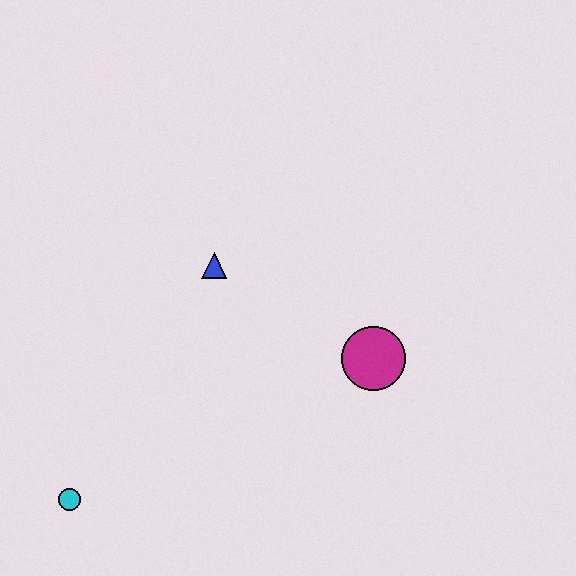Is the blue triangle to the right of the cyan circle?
Yes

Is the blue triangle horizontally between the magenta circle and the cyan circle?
Yes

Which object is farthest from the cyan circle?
The magenta circle is farthest from the cyan circle.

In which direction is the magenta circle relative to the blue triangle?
The magenta circle is to the right of the blue triangle.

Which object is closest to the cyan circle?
The blue triangle is closest to the cyan circle.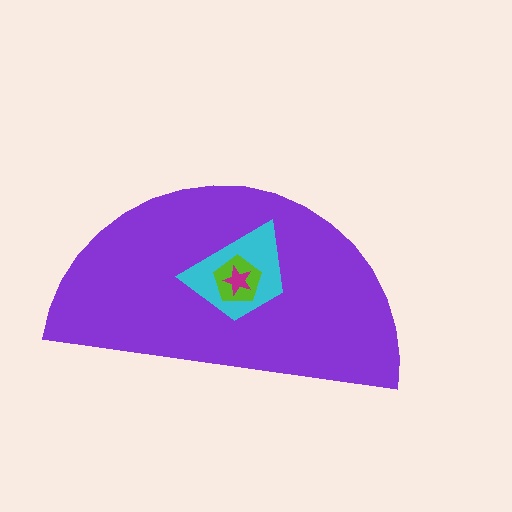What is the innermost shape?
The magenta star.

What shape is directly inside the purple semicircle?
The cyan trapezoid.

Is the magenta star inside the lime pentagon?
Yes.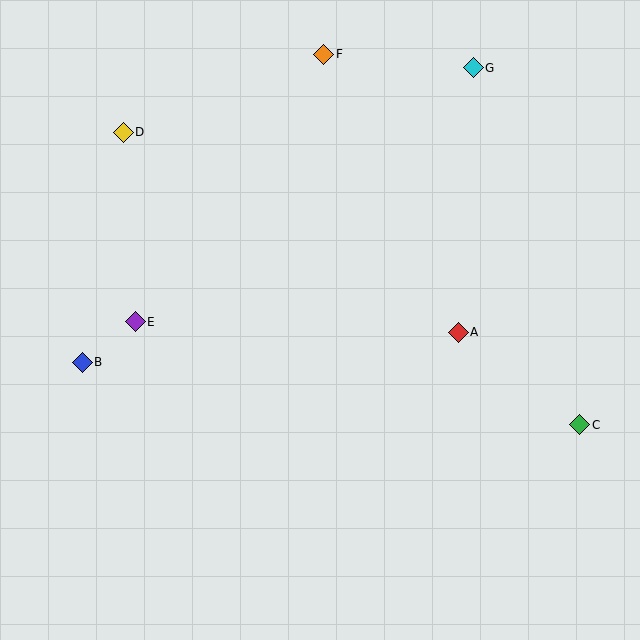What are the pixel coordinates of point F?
Point F is at (324, 54).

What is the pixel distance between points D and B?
The distance between D and B is 234 pixels.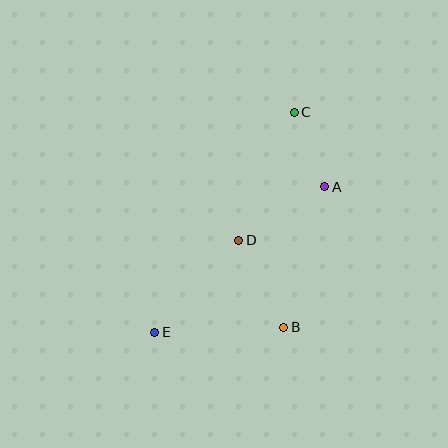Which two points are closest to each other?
Points A and C are closest to each other.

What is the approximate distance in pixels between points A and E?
The distance between A and E is approximately 224 pixels.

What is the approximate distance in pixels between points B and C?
The distance between B and C is approximately 215 pixels.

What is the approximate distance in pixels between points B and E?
The distance between B and E is approximately 130 pixels.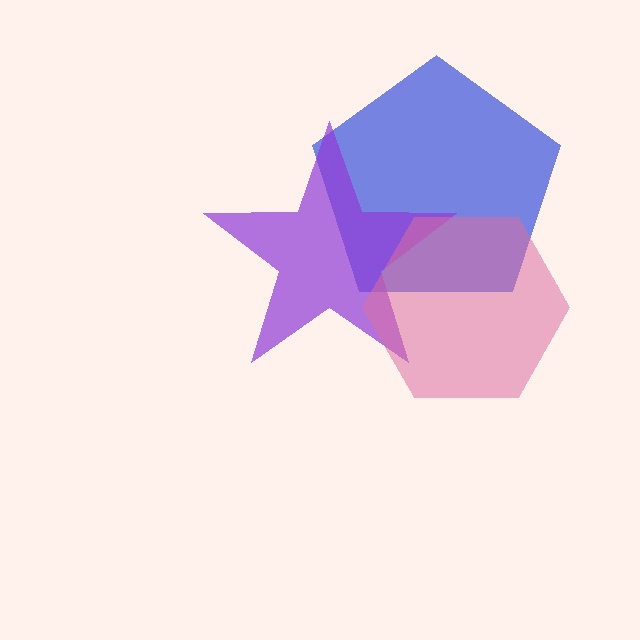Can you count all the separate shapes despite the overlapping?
Yes, there are 3 separate shapes.